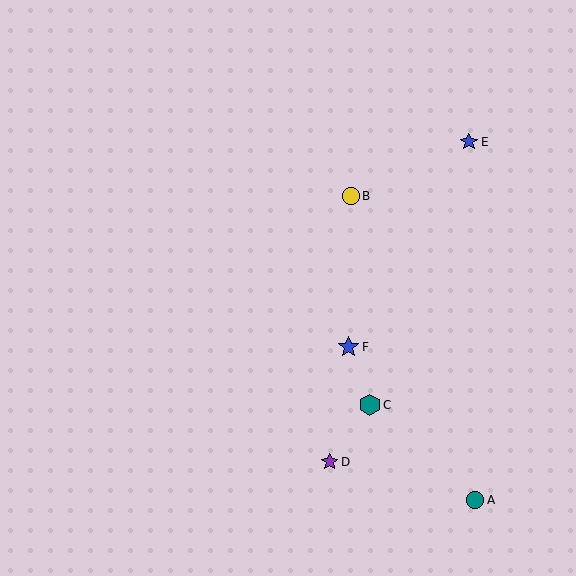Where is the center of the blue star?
The center of the blue star is at (469, 142).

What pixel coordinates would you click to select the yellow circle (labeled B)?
Click at (351, 196) to select the yellow circle B.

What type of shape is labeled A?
Shape A is a teal circle.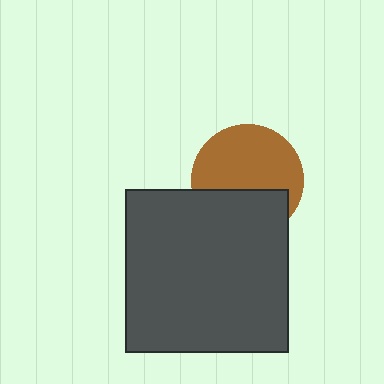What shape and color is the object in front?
The object in front is a dark gray square.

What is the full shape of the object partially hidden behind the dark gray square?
The partially hidden object is a brown circle.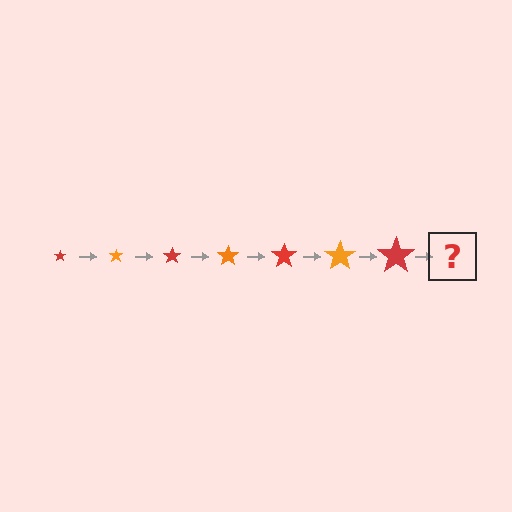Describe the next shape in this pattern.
It should be an orange star, larger than the previous one.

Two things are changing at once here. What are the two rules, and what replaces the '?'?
The two rules are that the star grows larger each step and the color cycles through red and orange. The '?' should be an orange star, larger than the previous one.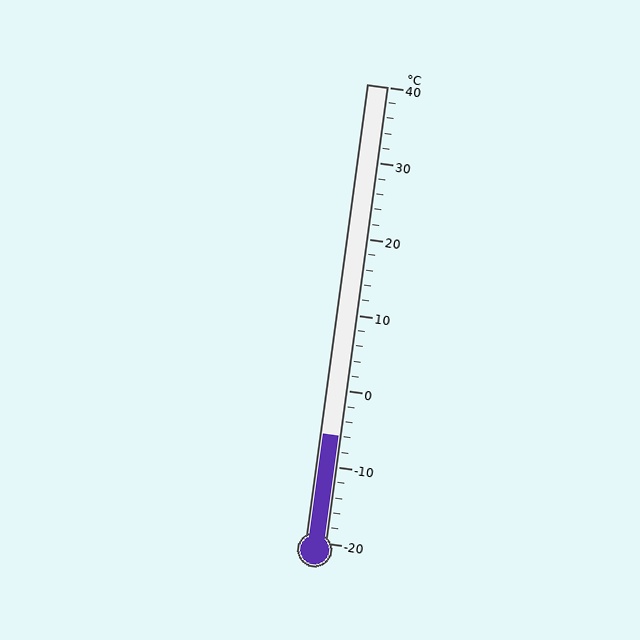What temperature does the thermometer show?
The thermometer shows approximately -6°C.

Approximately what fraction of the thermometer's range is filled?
The thermometer is filled to approximately 25% of its range.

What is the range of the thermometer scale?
The thermometer scale ranges from -20°C to 40°C.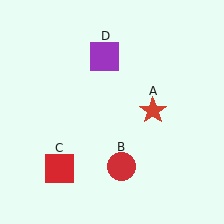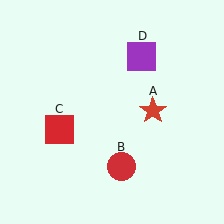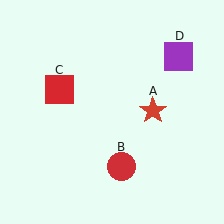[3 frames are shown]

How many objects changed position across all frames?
2 objects changed position: red square (object C), purple square (object D).